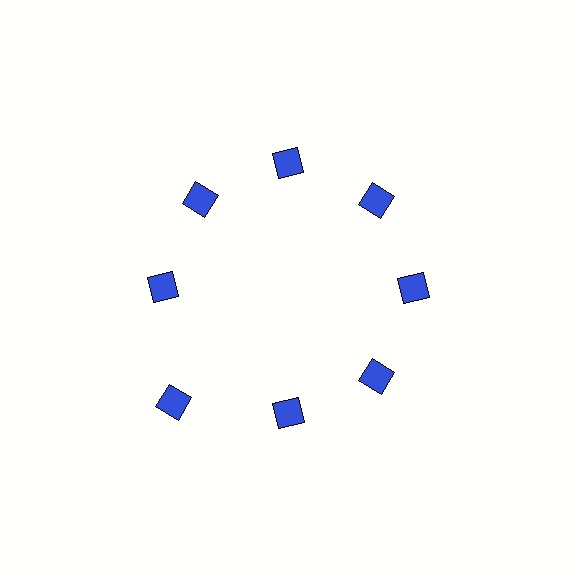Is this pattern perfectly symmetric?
No. The 8 blue squares are arranged in a ring, but one element near the 8 o'clock position is pushed outward from the center, breaking the 8-fold rotational symmetry.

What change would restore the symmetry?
The symmetry would be restored by moving it inward, back onto the ring so that all 8 squares sit at equal angles and equal distance from the center.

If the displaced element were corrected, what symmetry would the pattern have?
It would have 8-fold rotational symmetry — the pattern would map onto itself every 45 degrees.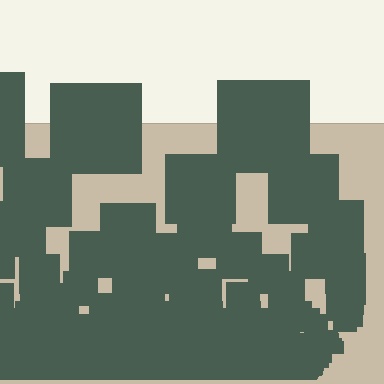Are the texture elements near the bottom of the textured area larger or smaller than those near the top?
Smaller. The gradient is inverted — elements near the bottom are smaller and denser.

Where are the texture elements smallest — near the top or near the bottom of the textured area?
Near the bottom.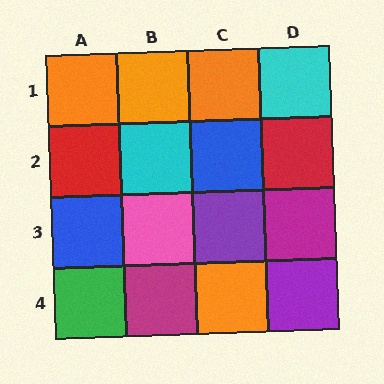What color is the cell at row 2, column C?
Blue.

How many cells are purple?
2 cells are purple.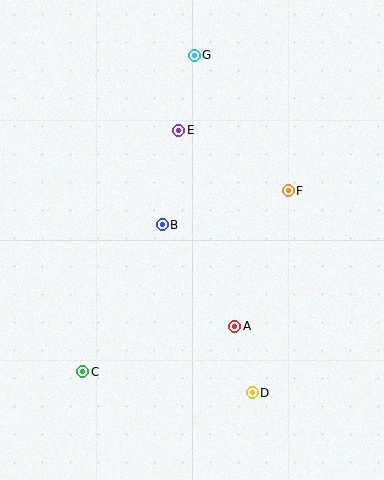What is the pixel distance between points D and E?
The distance between D and E is 273 pixels.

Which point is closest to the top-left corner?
Point G is closest to the top-left corner.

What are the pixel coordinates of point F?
Point F is at (288, 191).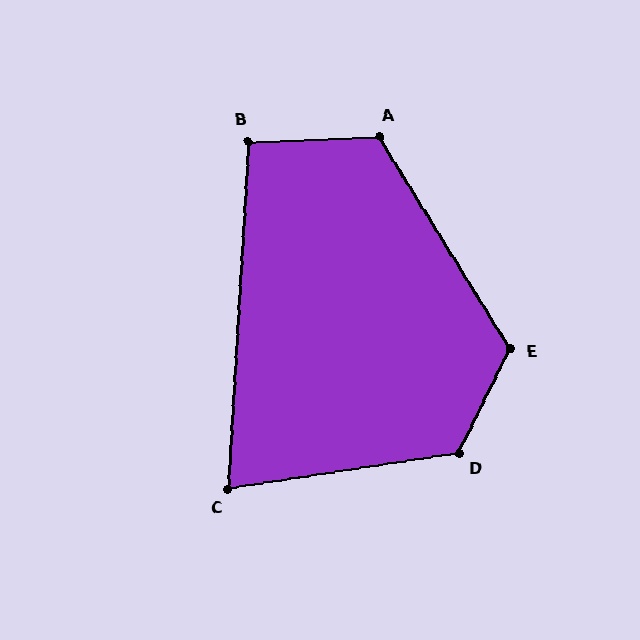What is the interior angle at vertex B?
Approximately 95 degrees (obtuse).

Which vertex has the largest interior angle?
D, at approximately 125 degrees.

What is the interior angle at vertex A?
Approximately 120 degrees (obtuse).